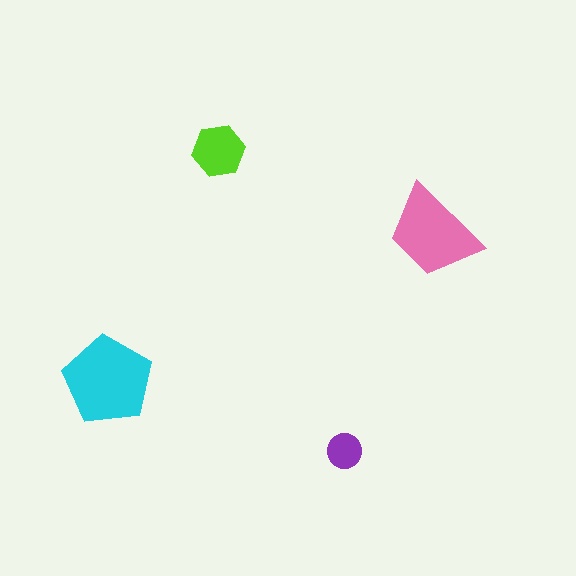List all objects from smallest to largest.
The purple circle, the lime hexagon, the pink trapezoid, the cyan pentagon.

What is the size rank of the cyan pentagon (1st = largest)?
1st.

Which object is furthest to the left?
The cyan pentagon is leftmost.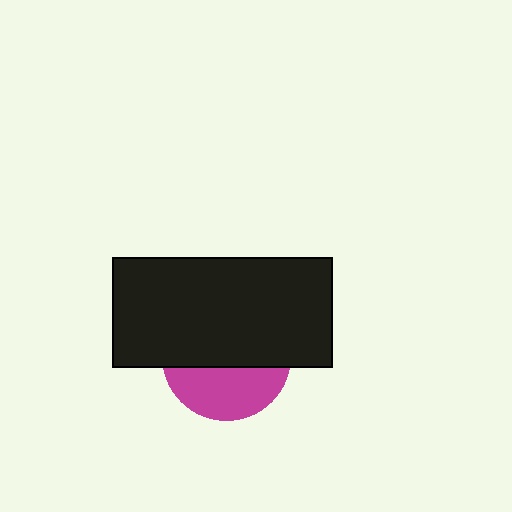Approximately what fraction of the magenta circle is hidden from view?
Roughly 61% of the magenta circle is hidden behind the black rectangle.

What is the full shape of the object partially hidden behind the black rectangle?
The partially hidden object is a magenta circle.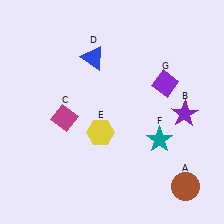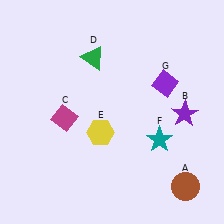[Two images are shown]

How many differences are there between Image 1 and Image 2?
There is 1 difference between the two images.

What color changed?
The triangle (D) changed from blue in Image 1 to green in Image 2.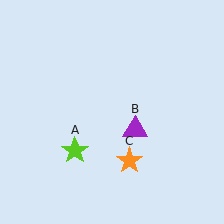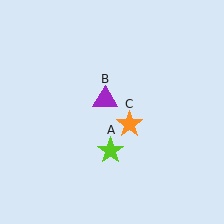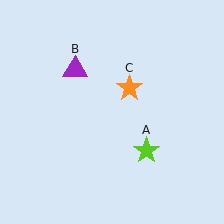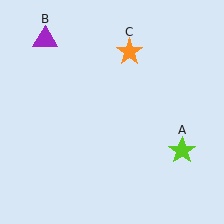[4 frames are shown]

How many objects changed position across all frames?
3 objects changed position: lime star (object A), purple triangle (object B), orange star (object C).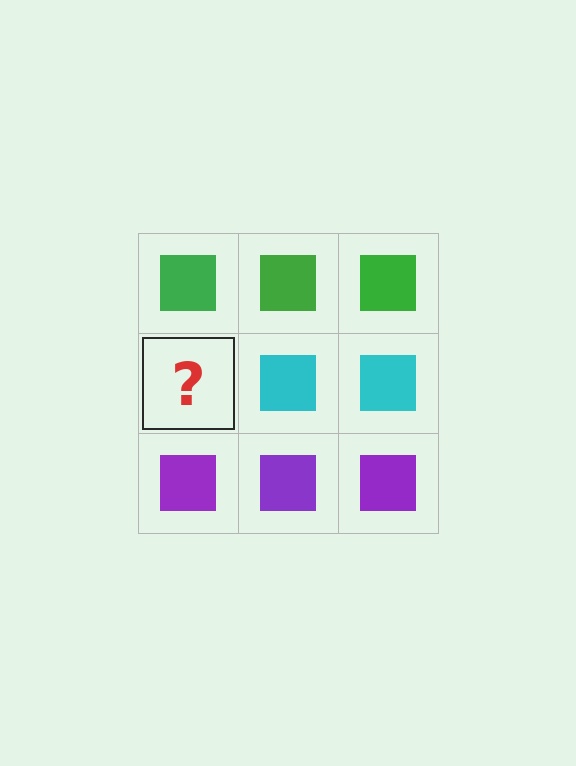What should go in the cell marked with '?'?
The missing cell should contain a cyan square.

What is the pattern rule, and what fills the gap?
The rule is that each row has a consistent color. The gap should be filled with a cyan square.